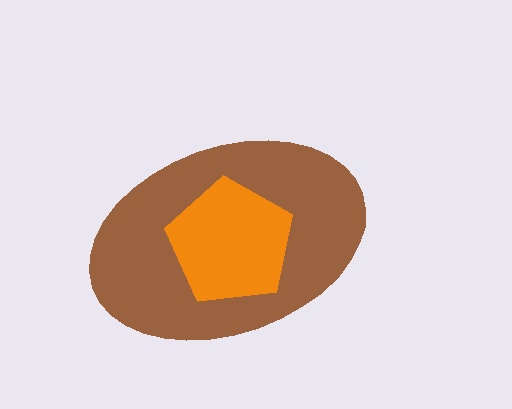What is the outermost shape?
The brown ellipse.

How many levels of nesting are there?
2.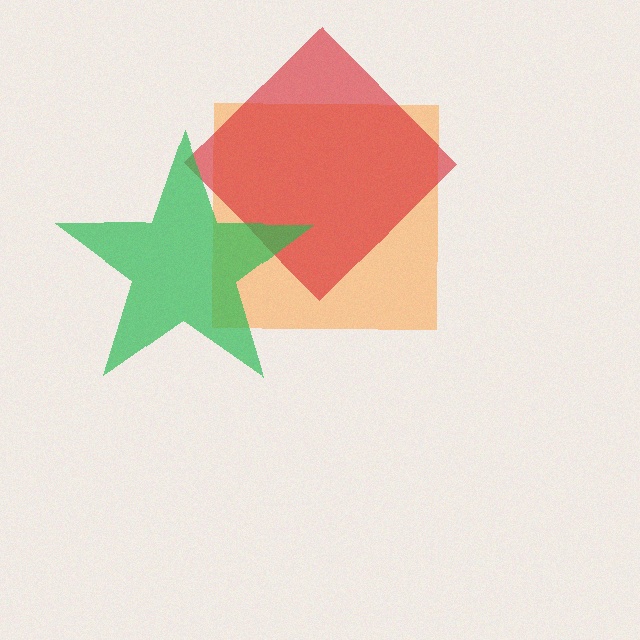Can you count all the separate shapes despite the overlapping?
Yes, there are 3 separate shapes.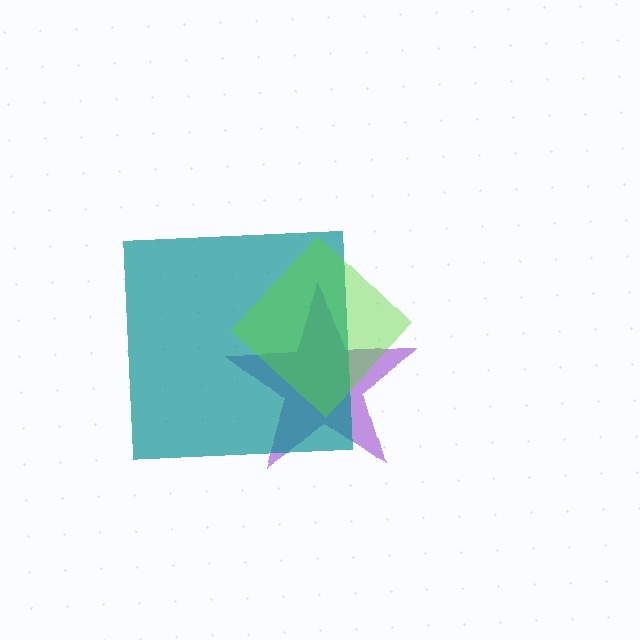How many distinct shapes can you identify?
There are 3 distinct shapes: a purple star, a teal square, a lime diamond.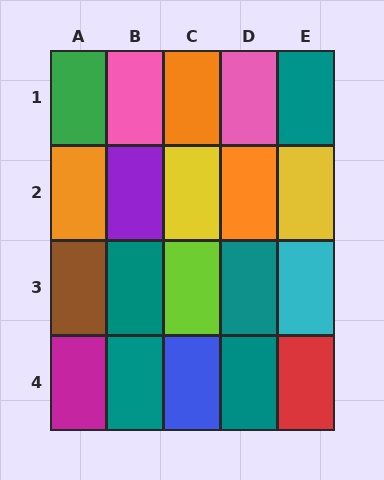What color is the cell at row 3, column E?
Cyan.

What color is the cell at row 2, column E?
Yellow.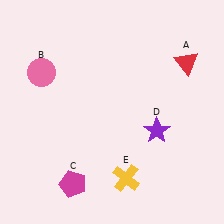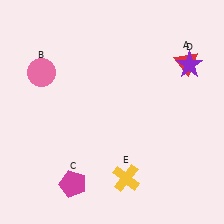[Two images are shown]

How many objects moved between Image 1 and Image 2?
1 object moved between the two images.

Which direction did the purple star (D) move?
The purple star (D) moved up.